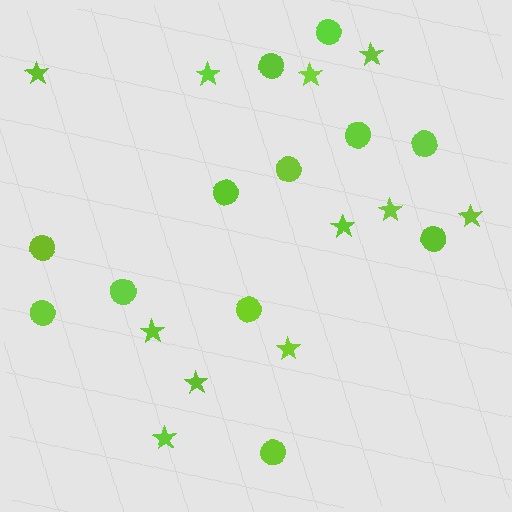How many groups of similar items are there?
There are 2 groups: one group of stars (11) and one group of circles (12).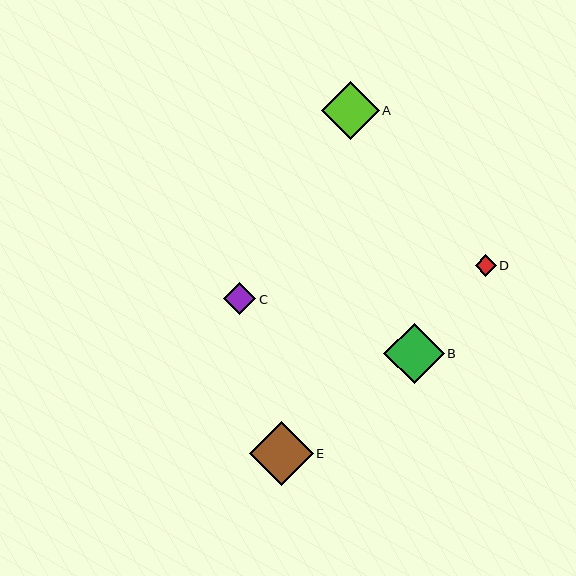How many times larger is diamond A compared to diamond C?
Diamond A is approximately 1.8 times the size of diamond C.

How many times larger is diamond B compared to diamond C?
Diamond B is approximately 1.9 times the size of diamond C.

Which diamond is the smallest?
Diamond D is the smallest with a size of approximately 21 pixels.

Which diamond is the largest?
Diamond E is the largest with a size of approximately 64 pixels.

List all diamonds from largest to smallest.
From largest to smallest: E, B, A, C, D.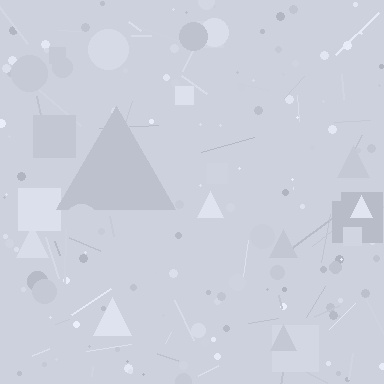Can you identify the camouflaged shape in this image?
The camouflaged shape is a triangle.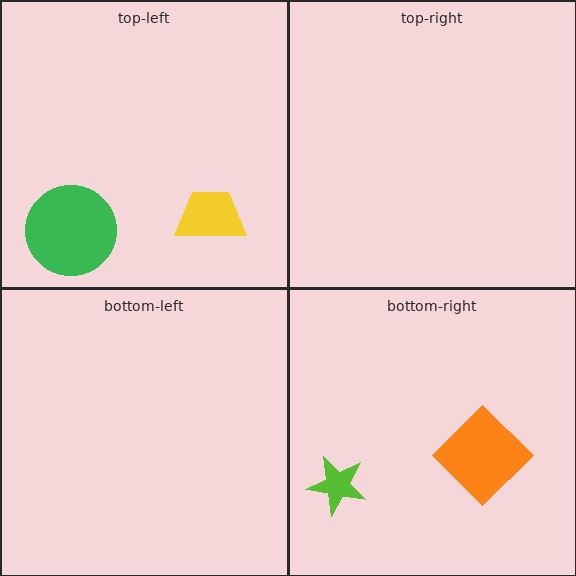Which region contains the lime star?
The bottom-right region.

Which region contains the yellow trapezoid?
The top-left region.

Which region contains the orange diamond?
The bottom-right region.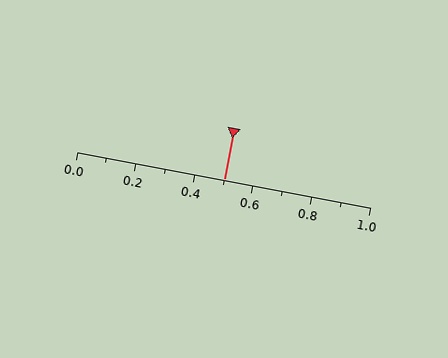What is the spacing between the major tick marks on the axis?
The major ticks are spaced 0.2 apart.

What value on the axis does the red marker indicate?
The marker indicates approximately 0.5.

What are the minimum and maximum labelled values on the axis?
The axis runs from 0.0 to 1.0.